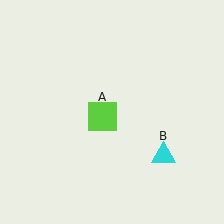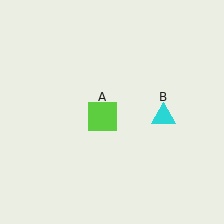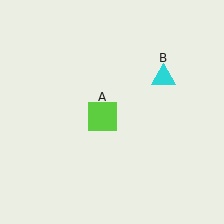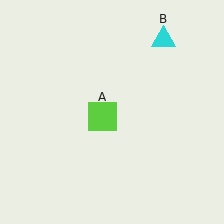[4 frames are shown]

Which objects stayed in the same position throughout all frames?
Lime square (object A) remained stationary.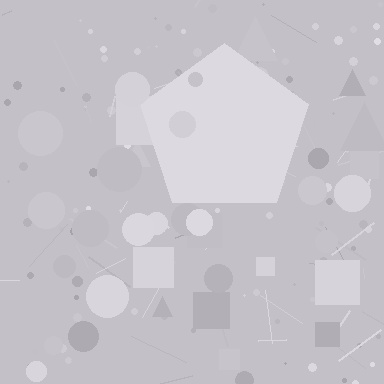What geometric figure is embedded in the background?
A pentagon is embedded in the background.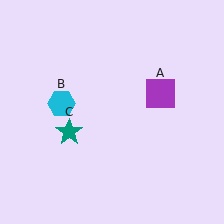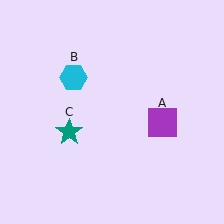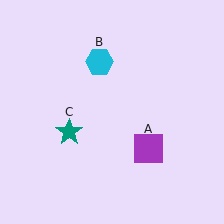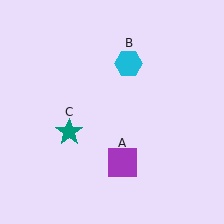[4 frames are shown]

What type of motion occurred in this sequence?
The purple square (object A), cyan hexagon (object B) rotated clockwise around the center of the scene.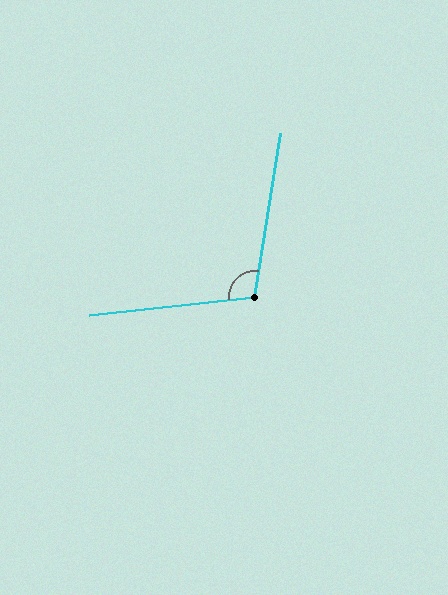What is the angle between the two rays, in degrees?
Approximately 105 degrees.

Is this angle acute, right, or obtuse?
It is obtuse.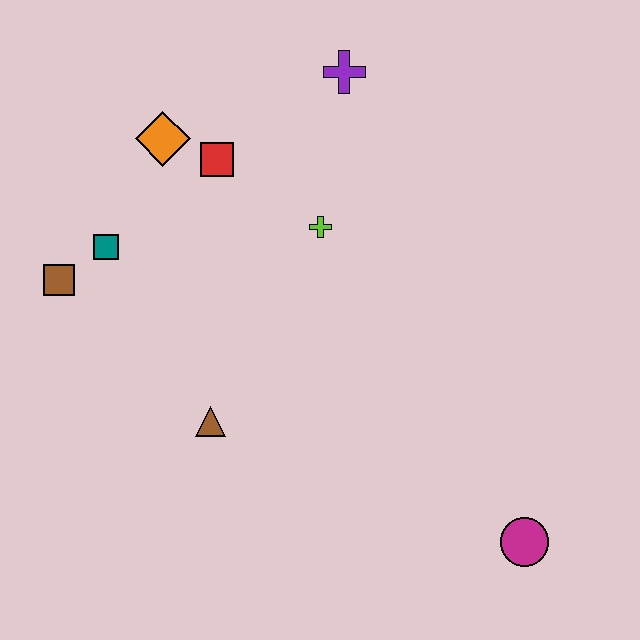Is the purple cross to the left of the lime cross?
No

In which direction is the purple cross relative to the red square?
The purple cross is to the right of the red square.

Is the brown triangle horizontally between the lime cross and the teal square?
Yes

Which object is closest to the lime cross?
The red square is closest to the lime cross.